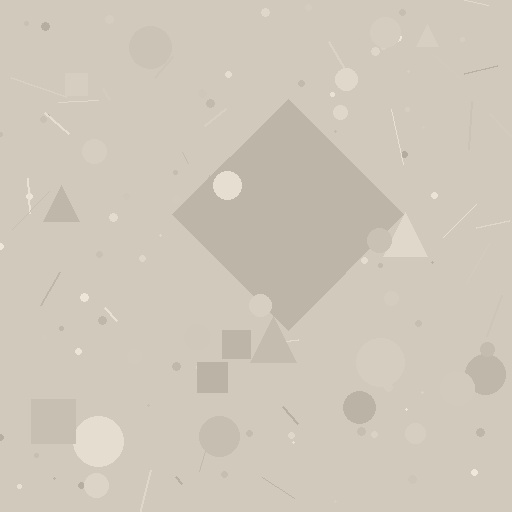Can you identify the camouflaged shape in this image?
The camouflaged shape is a diamond.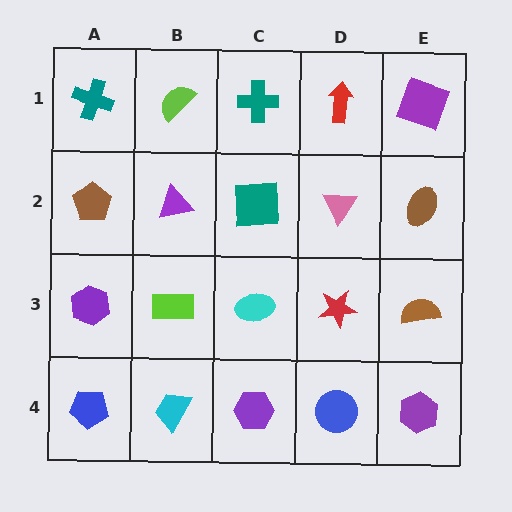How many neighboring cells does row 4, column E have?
2.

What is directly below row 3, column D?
A blue circle.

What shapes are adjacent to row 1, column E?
A brown ellipse (row 2, column E), a red arrow (row 1, column D).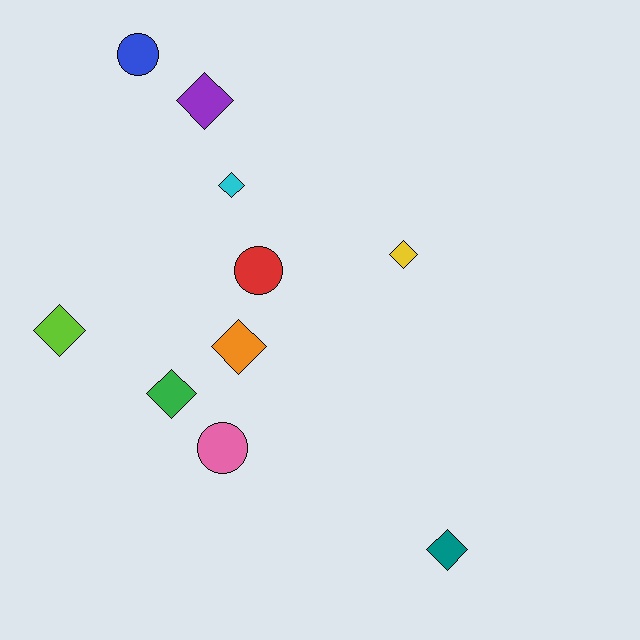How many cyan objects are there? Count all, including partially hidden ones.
There is 1 cyan object.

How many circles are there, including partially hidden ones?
There are 3 circles.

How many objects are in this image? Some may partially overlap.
There are 10 objects.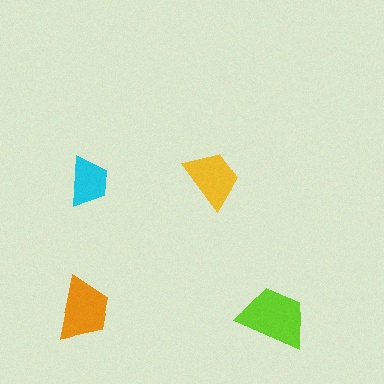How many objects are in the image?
There are 4 objects in the image.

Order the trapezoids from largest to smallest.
the lime one, the orange one, the yellow one, the cyan one.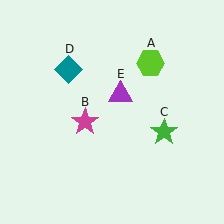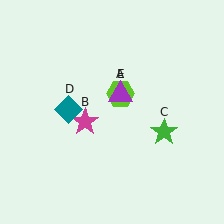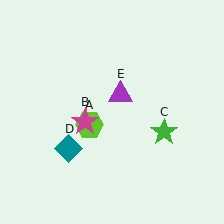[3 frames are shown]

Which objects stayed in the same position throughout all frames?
Magenta star (object B) and green star (object C) and purple triangle (object E) remained stationary.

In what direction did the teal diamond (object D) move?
The teal diamond (object D) moved down.